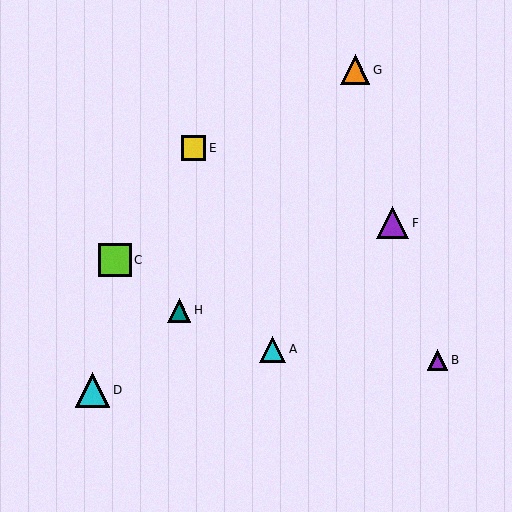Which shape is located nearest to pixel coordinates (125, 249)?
The lime square (labeled C) at (115, 260) is nearest to that location.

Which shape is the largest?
The cyan triangle (labeled D) is the largest.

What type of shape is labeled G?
Shape G is an orange triangle.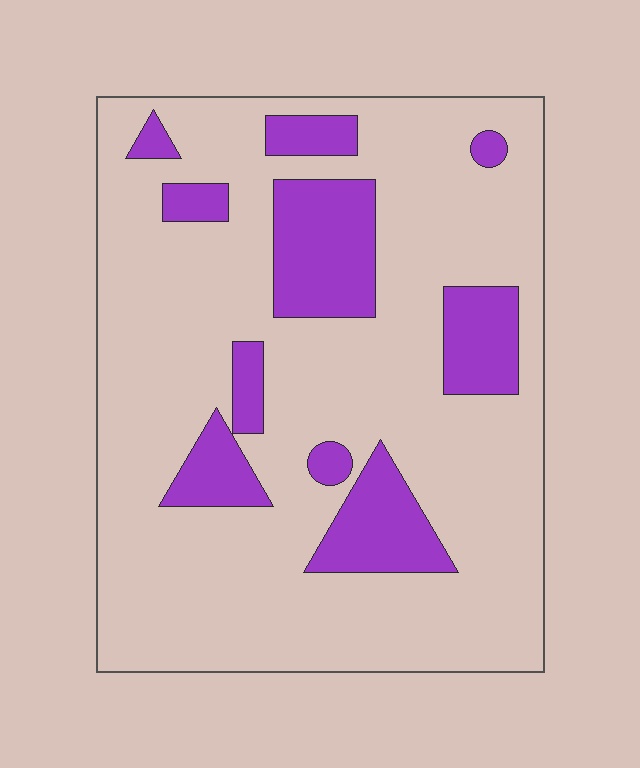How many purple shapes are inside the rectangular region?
10.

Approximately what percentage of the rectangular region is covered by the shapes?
Approximately 20%.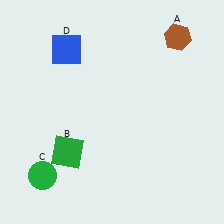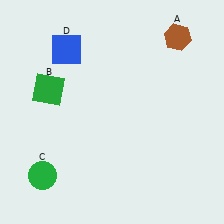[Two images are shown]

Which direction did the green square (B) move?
The green square (B) moved up.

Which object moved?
The green square (B) moved up.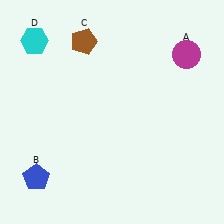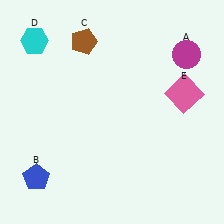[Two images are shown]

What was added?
A pink square (E) was added in Image 2.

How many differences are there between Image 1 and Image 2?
There is 1 difference between the two images.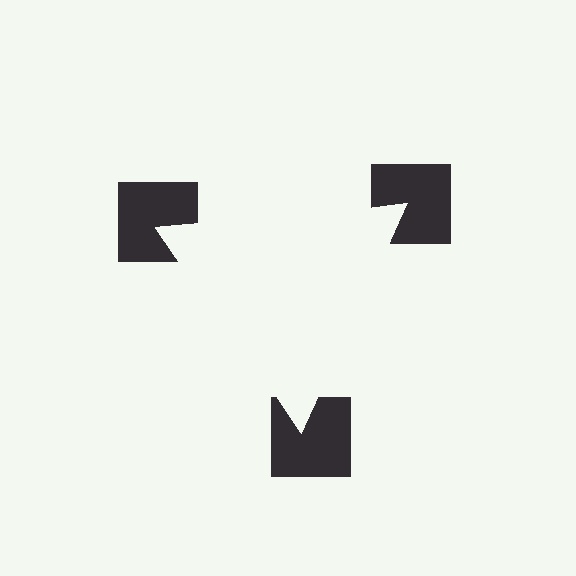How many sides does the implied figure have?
3 sides.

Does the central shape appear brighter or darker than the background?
It typically appears slightly brighter than the background, even though no actual brightness change is drawn.